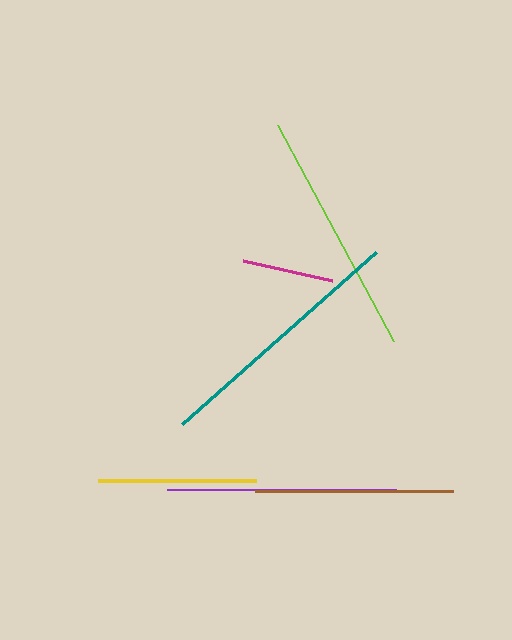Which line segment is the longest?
The teal line is the longest at approximately 259 pixels.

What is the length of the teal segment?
The teal segment is approximately 259 pixels long.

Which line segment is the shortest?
The magenta line is the shortest at approximately 92 pixels.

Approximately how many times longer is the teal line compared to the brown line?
The teal line is approximately 1.3 times the length of the brown line.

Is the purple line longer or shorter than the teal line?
The teal line is longer than the purple line.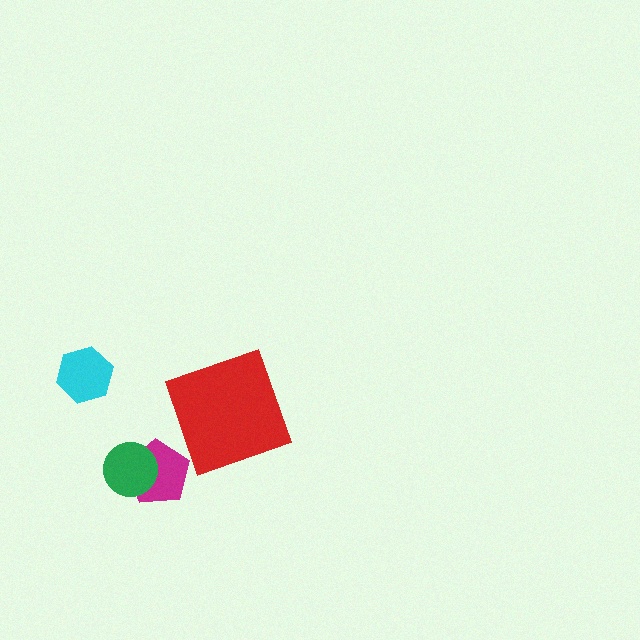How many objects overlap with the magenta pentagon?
1 object overlaps with the magenta pentagon.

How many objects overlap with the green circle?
1 object overlaps with the green circle.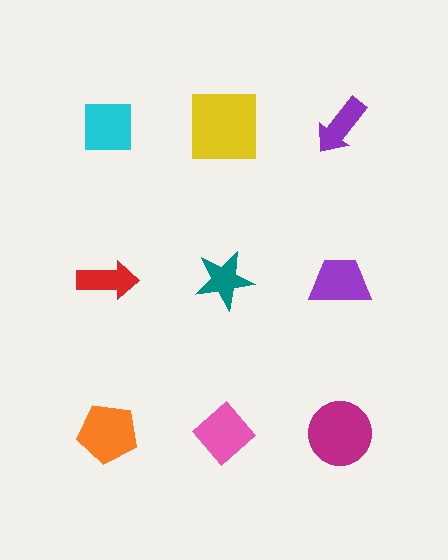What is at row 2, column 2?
A teal star.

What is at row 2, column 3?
A purple trapezoid.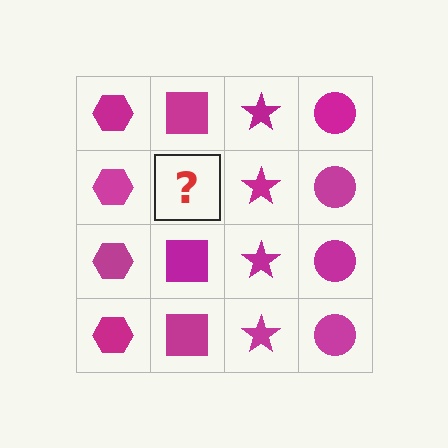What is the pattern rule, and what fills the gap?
The rule is that each column has a consistent shape. The gap should be filled with a magenta square.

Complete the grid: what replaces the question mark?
The question mark should be replaced with a magenta square.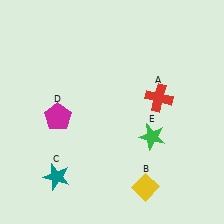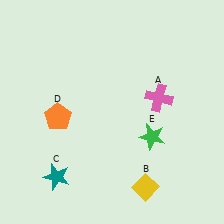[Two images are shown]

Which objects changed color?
A changed from red to pink. D changed from magenta to orange.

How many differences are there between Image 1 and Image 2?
There are 2 differences between the two images.